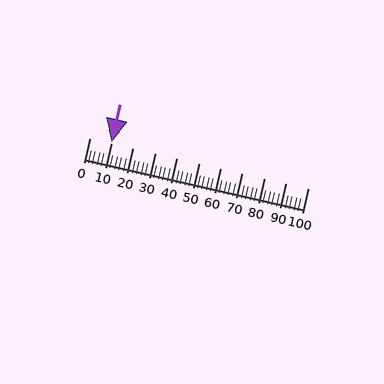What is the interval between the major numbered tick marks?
The major tick marks are spaced 10 units apart.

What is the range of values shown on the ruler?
The ruler shows values from 0 to 100.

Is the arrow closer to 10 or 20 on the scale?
The arrow is closer to 10.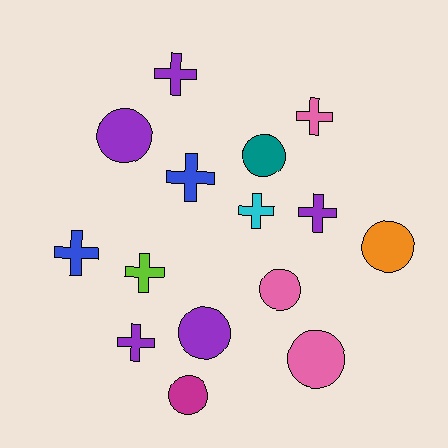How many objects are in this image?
There are 15 objects.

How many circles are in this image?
There are 7 circles.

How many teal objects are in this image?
There is 1 teal object.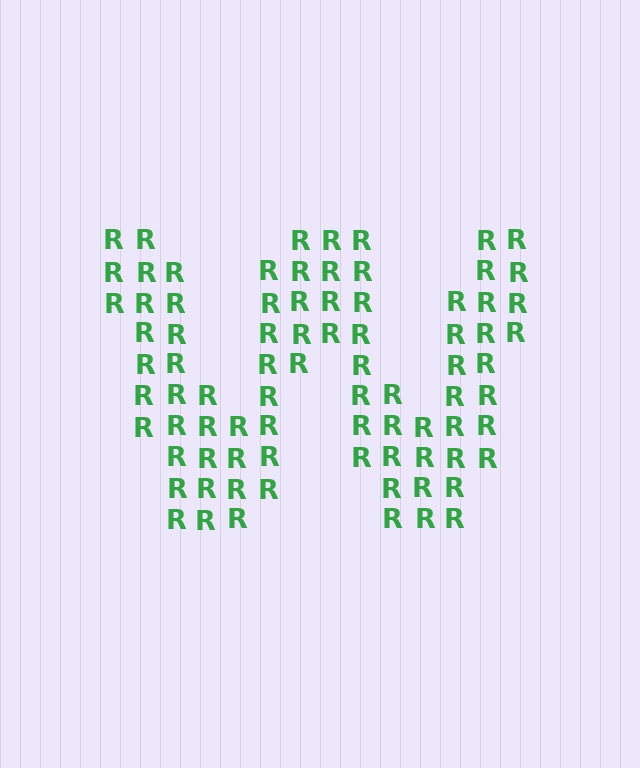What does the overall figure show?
The overall figure shows the letter W.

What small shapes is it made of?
It is made of small letter R's.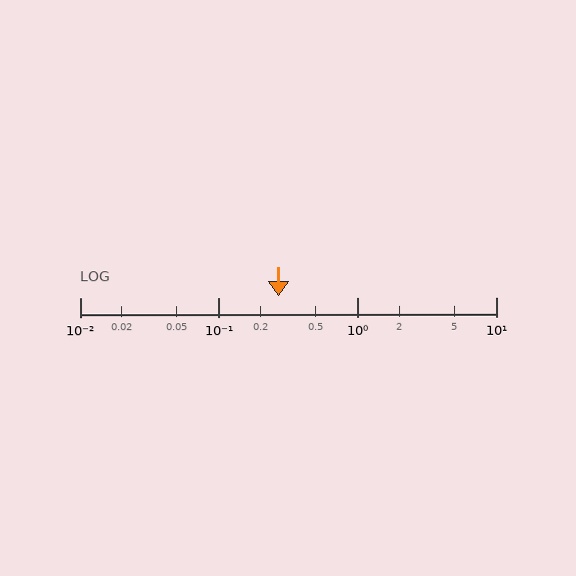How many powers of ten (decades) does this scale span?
The scale spans 3 decades, from 0.01 to 10.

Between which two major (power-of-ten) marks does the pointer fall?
The pointer is between 0.1 and 1.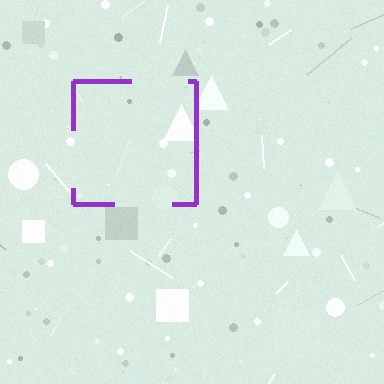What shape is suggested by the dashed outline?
The dashed outline suggests a square.